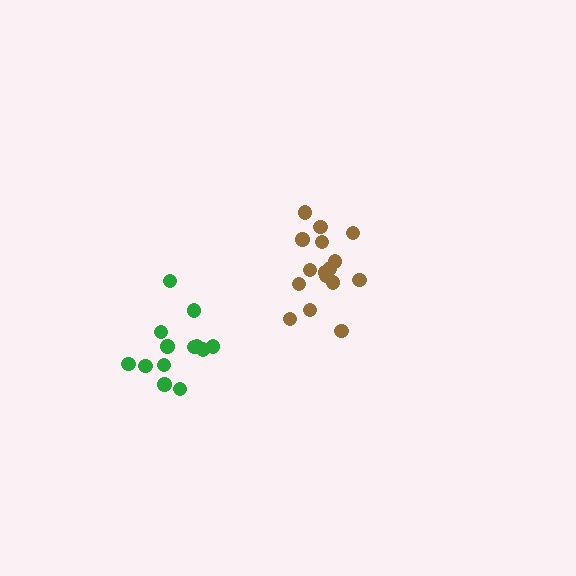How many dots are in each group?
Group 1: 16 dots, Group 2: 13 dots (29 total).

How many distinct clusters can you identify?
There are 2 distinct clusters.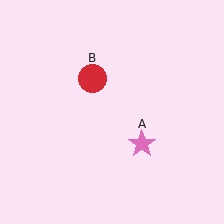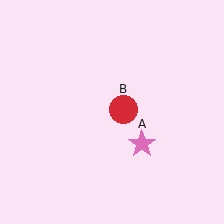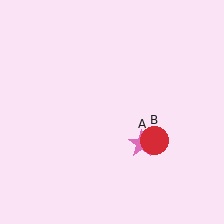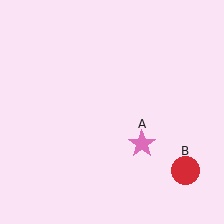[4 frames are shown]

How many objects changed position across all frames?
1 object changed position: red circle (object B).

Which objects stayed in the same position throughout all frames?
Pink star (object A) remained stationary.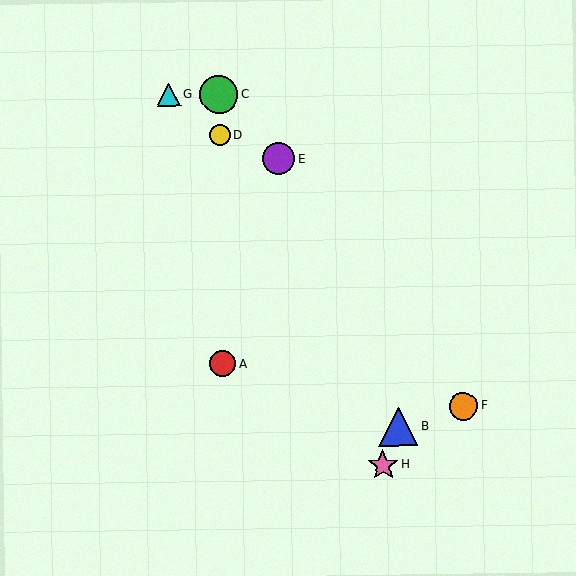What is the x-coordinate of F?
Object F is at x≈464.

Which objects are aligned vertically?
Objects A, C, D are aligned vertically.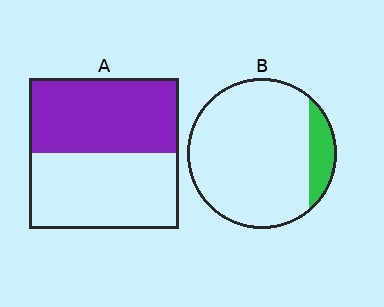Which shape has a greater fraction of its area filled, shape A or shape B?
Shape A.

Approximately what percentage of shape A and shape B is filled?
A is approximately 50% and B is approximately 15%.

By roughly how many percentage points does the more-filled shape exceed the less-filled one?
By roughly 35 percentage points (A over B).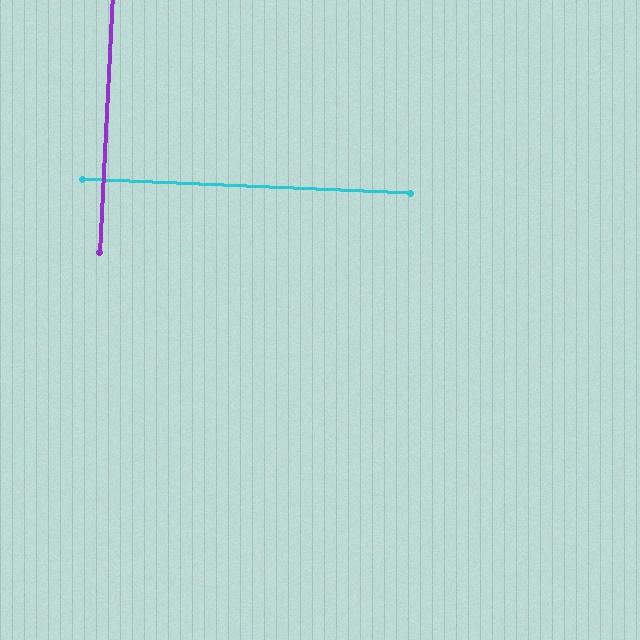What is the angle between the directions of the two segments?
Approximately 90 degrees.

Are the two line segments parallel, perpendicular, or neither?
Perpendicular — they meet at approximately 90°.